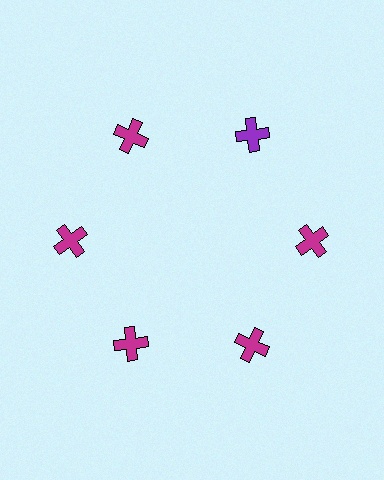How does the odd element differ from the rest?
It has a different color: purple instead of magenta.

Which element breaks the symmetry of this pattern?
The purple cross at roughly the 1 o'clock position breaks the symmetry. All other shapes are magenta crosses.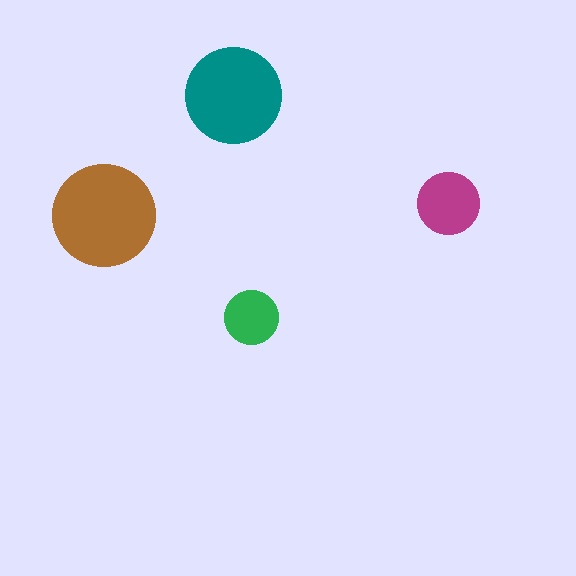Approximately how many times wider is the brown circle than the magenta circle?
About 1.5 times wider.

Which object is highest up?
The teal circle is topmost.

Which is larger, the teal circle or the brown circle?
The brown one.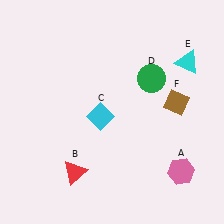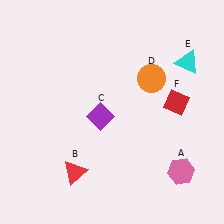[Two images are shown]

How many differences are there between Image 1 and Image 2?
There are 3 differences between the two images.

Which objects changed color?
C changed from cyan to purple. D changed from green to orange. F changed from brown to red.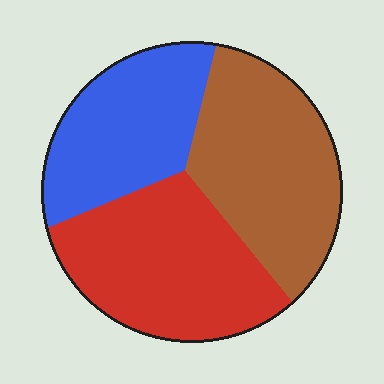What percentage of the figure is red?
Red covers roughly 35% of the figure.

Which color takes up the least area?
Blue, at roughly 30%.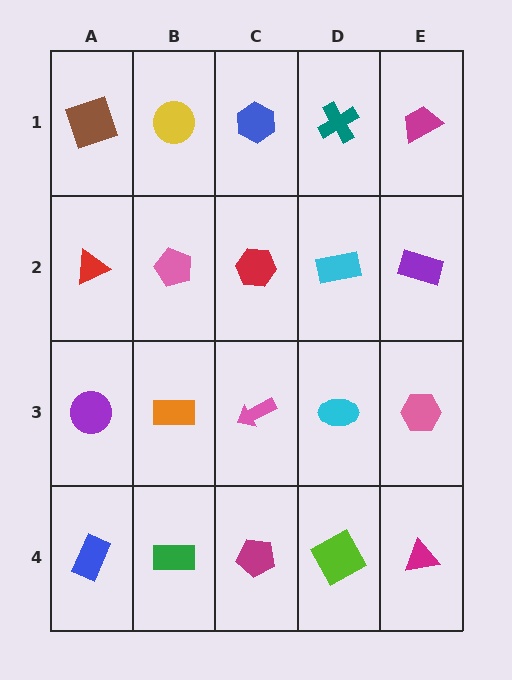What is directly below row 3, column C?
A magenta pentagon.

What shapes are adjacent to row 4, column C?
A pink arrow (row 3, column C), a green rectangle (row 4, column B), a lime square (row 4, column D).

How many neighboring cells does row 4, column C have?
3.